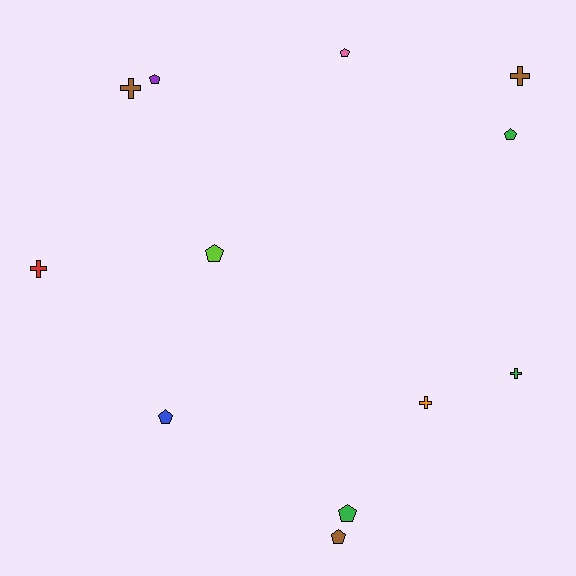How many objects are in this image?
There are 12 objects.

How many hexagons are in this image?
There are no hexagons.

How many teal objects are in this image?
There are no teal objects.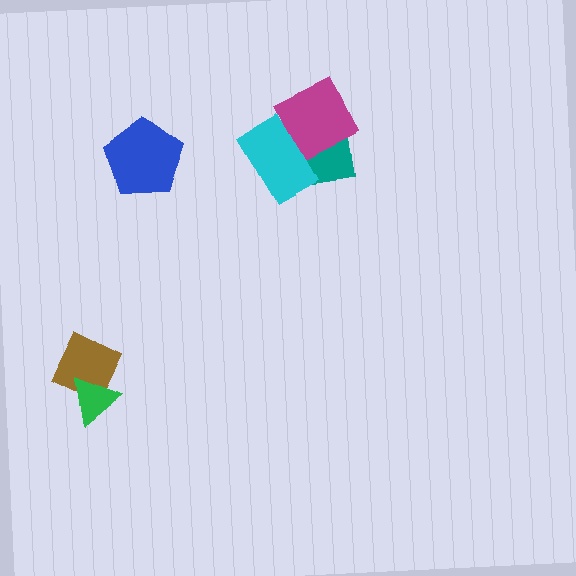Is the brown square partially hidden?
Yes, it is partially covered by another shape.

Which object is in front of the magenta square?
The cyan rectangle is in front of the magenta square.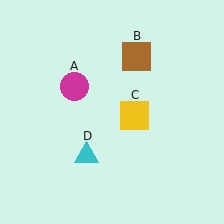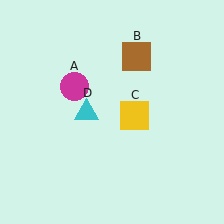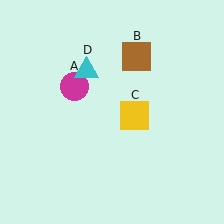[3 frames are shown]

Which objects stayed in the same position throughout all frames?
Magenta circle (object A) and brown square (object B) and yellow square (object C) remained stationary.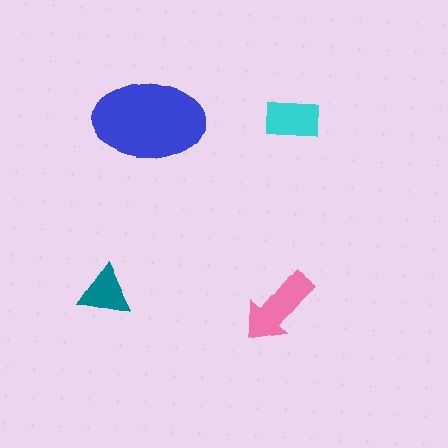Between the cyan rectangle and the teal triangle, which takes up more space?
The cyan rectangle.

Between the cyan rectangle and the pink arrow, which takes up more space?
The pink arrow.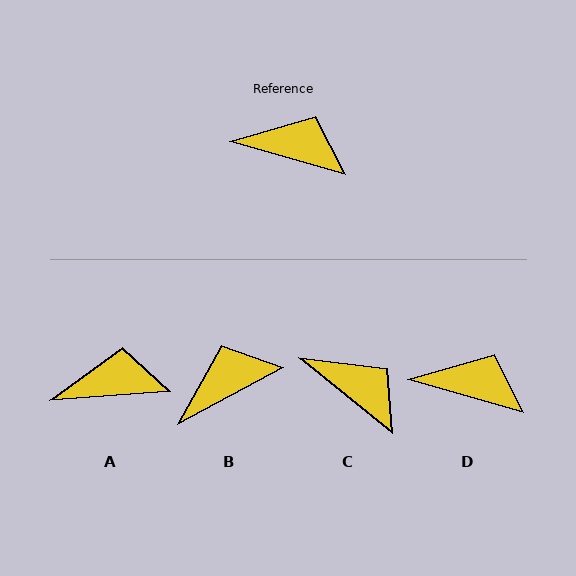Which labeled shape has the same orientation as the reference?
D.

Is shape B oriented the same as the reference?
No, it is off by about 44 degrees.